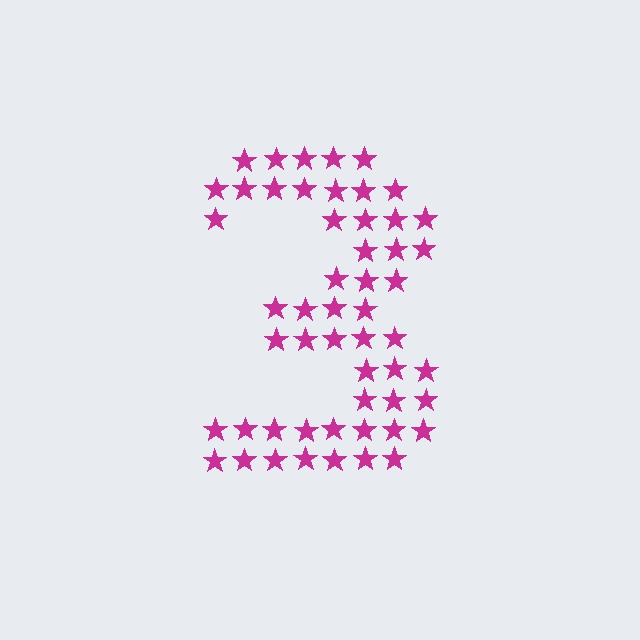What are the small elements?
The small elements are stars.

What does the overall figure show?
The overall figure shows the digit 3.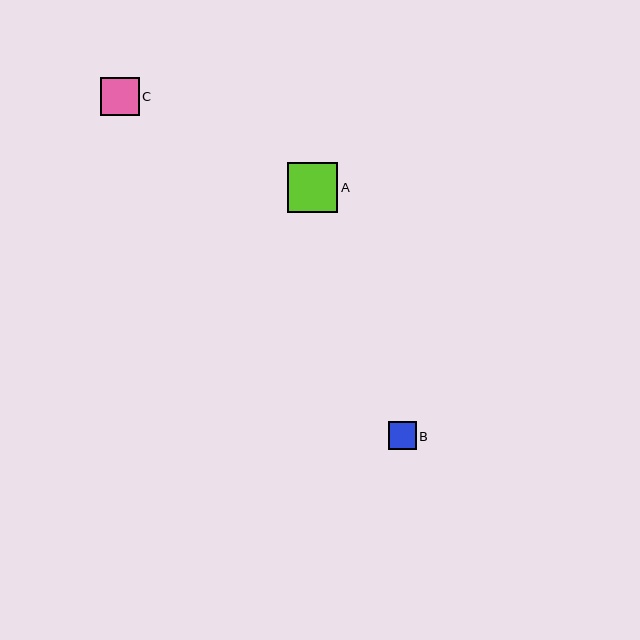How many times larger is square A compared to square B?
Square A is approximately 1.8 times the size of square B.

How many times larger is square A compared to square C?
Square A is approximately 1.3 times the size of square C.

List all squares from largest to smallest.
From largest to smallest: A, C, B.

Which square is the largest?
Square A is the largest with a size of approximately 50 pixels.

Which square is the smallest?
Square B is the smallest with a size of approximately 28 pixels.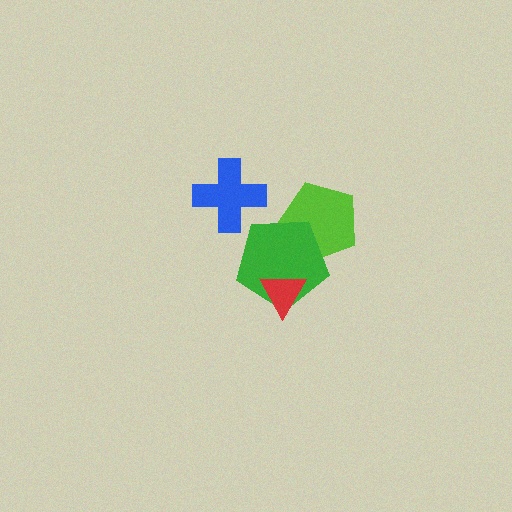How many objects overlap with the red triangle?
1 object overlaps with the red triangle.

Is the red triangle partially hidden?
No, no other shape covers it.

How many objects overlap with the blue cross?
0 objects overlap with the blue cross.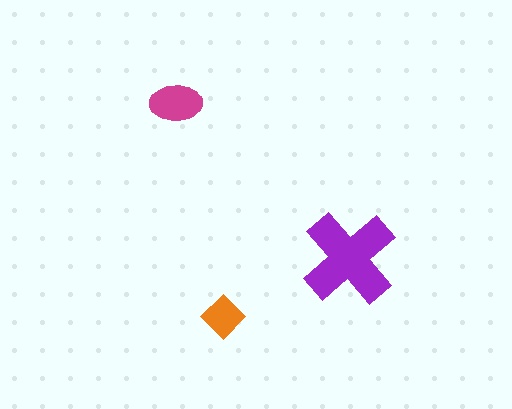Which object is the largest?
The purple cross.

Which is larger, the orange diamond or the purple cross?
The purple cross.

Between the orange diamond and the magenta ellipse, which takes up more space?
The magenta ellipse.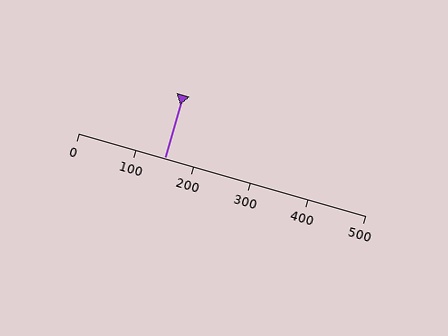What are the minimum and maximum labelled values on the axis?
The axis runs from 0 to 500.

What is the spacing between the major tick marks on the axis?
The major ticks are spaced 100 apart.